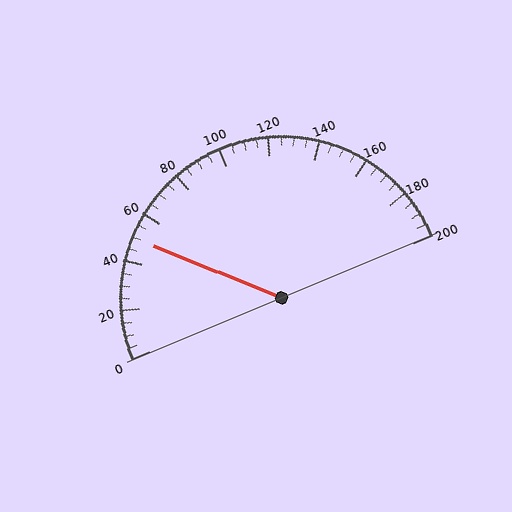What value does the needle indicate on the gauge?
The needle indicates approximately 50.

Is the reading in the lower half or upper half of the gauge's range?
The reading is in the lower half of the range (0 to 200).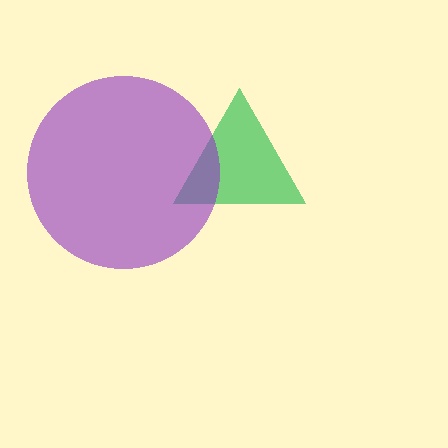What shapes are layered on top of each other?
The layered shapes are: a green triangle, a purple circle.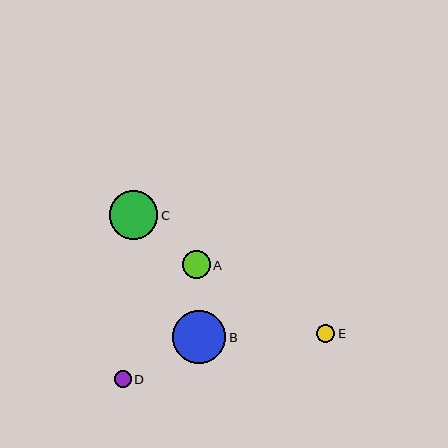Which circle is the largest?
Circle B is the largest with a size of approximately 53 pixels.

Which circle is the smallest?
Circle D is the smallest with a size of approximately 17 pixels.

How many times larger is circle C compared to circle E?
Circle C is approximately 2.8 times the size of circle E.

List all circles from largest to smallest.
From largest to smallest: B, C, A, E, D.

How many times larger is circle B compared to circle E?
Circle B is approximately 3.0 times the size of circle E.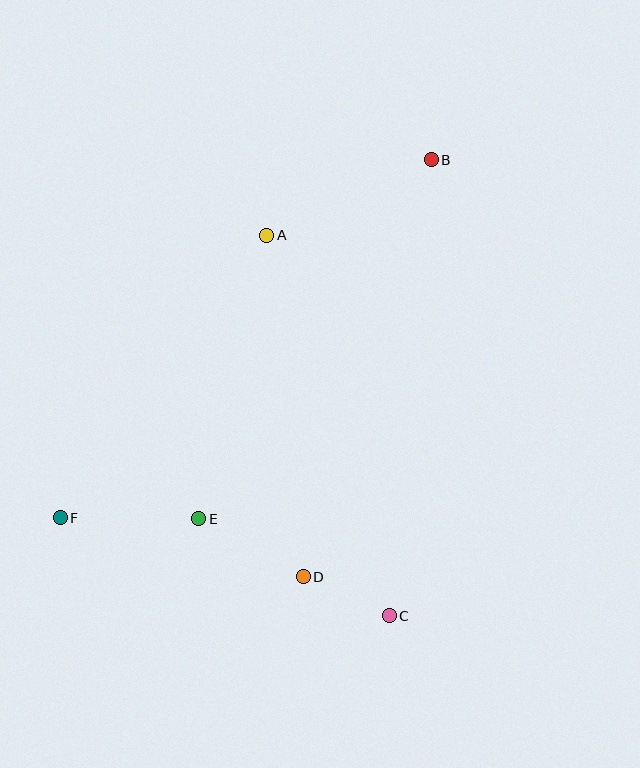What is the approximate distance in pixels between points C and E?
The distance between C and E is approximately 214 pixels.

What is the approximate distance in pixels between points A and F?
The distance between A and F is approximately 350 pixels.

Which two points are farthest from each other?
Points B and F are farthest from each other.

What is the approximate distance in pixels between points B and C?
The distance between B and C is approximately 458 pixels.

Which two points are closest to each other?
Points C and D are closest to each other.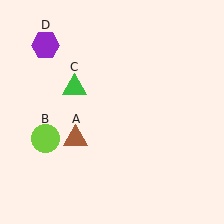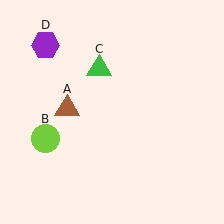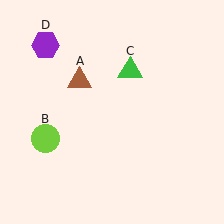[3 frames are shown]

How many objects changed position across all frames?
2 objects changed position: brown triangle (object A), green triangle (object C).